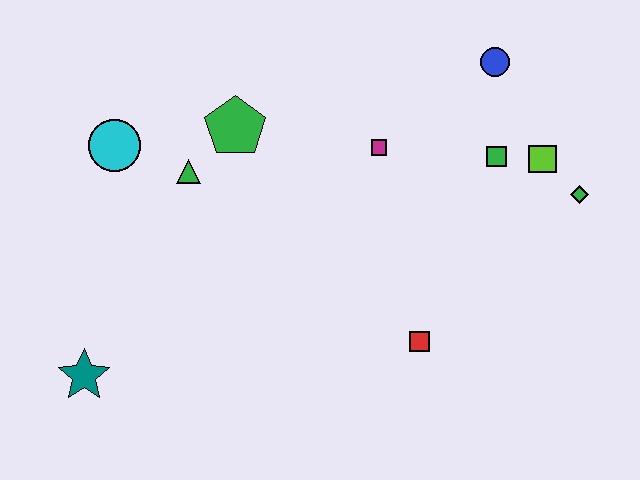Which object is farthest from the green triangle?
The green diamond is farthest from the green triangle.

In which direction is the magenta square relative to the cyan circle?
The magenta square is to the right of the cyan circle.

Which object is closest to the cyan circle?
The green triangle is closest to the cyan circle.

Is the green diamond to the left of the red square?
No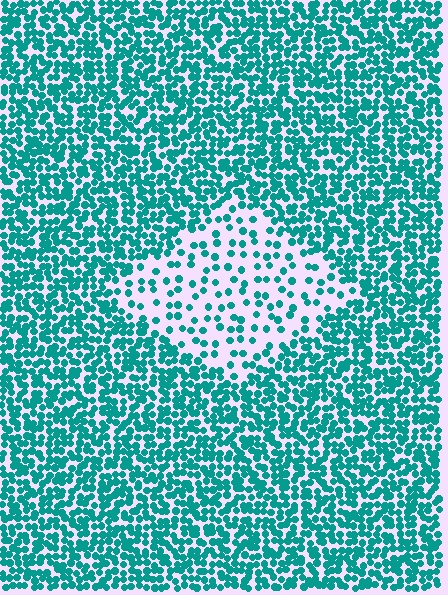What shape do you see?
I see a diamond.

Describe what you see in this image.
The image contains small teal elements arranged at two different densities. A diamond-shaped region is visible where the elements are less densely packed than the surrounding area.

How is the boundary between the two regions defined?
The boundary is defined by a change in element density (approximately 2.8x ratio). All elements are the same color, size, and shape.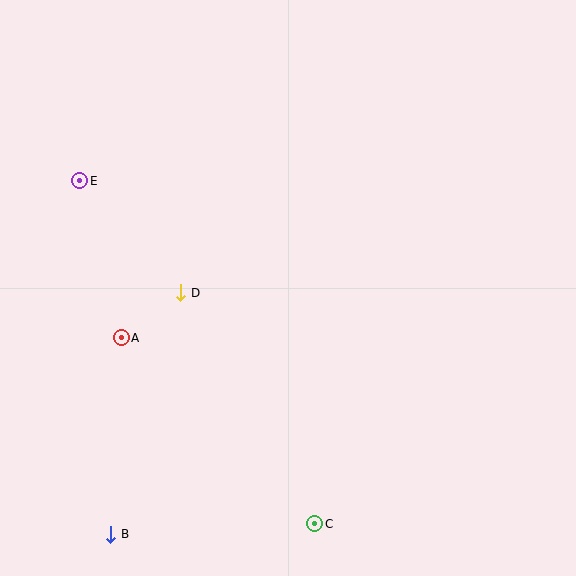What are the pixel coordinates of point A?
Point A is at (121, 338).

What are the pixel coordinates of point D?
Point D is at (181, 293).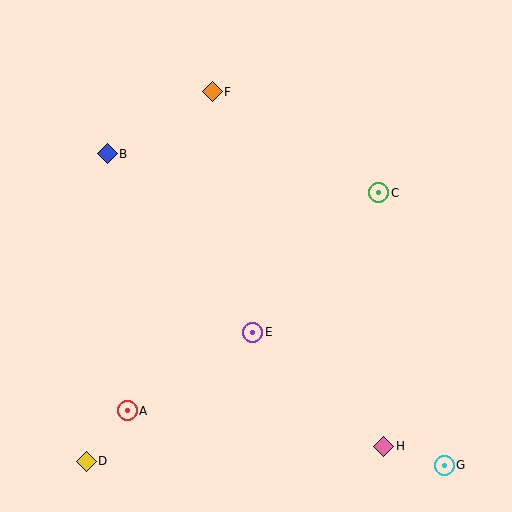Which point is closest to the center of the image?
Point E at (253, 332) is closest to the center.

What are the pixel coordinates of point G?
Point G is at (444, 465).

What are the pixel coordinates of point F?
Point F is at (212, 92).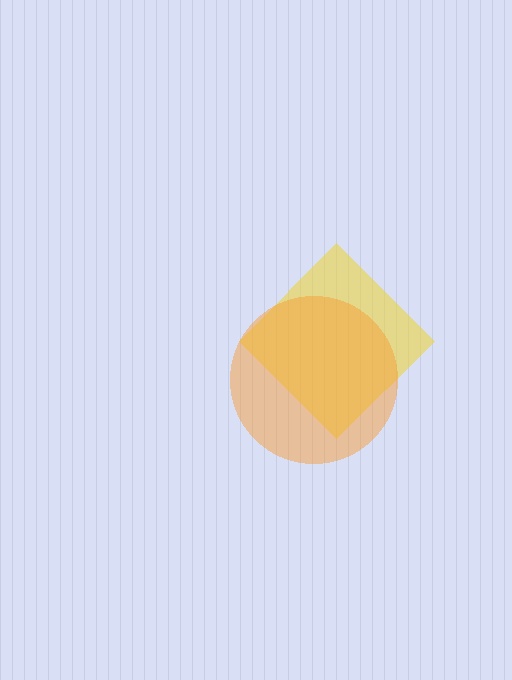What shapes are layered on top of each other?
The layered shapes are: a yellow diamond, an orange circle.